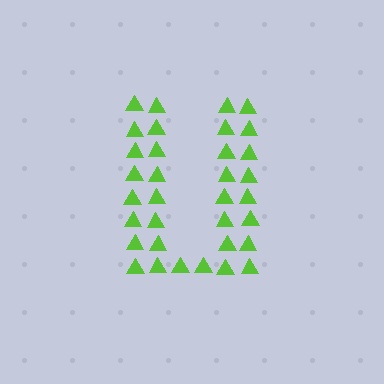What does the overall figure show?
The overall figure shows the letter U.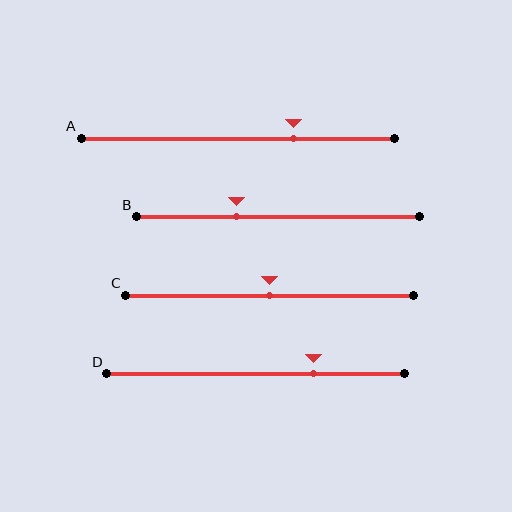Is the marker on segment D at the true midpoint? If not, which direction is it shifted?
No, the marker on segment D is shifted to the right by about 19% of the segment length.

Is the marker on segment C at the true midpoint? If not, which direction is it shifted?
Yes, the marker on segment C is at the true midpoint.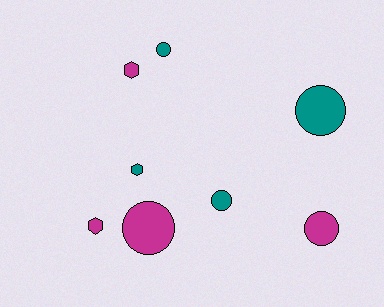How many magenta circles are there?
There are 2 magenta circles.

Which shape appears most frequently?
Circle, with 5 objects.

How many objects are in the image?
There are 8 objects.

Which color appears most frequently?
Magenta, with 4 objects.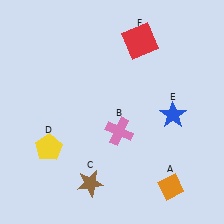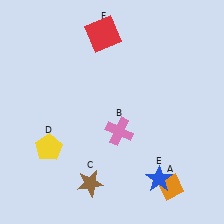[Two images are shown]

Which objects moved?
The objects that moved are: the blue star (E), the red square (F).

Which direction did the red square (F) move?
The red square (F) moved left.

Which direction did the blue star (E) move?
The blue star (E) moved down.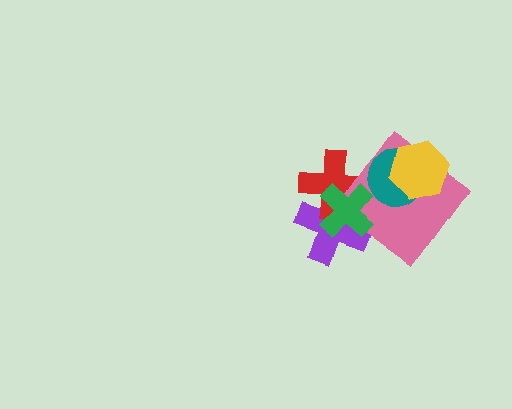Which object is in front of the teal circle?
The yellow hexagon is in front of the teal circle.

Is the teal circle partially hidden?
Yes, it is partially covered by another shape.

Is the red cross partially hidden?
Yes, it is partially covered by another shape.